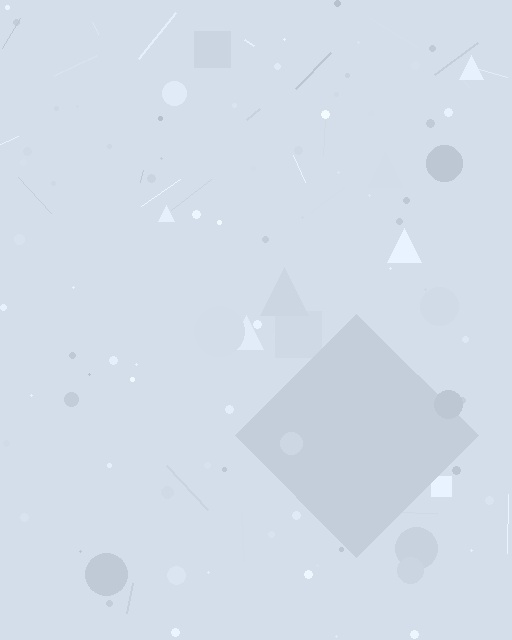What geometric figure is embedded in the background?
A diamond is embedded in the background.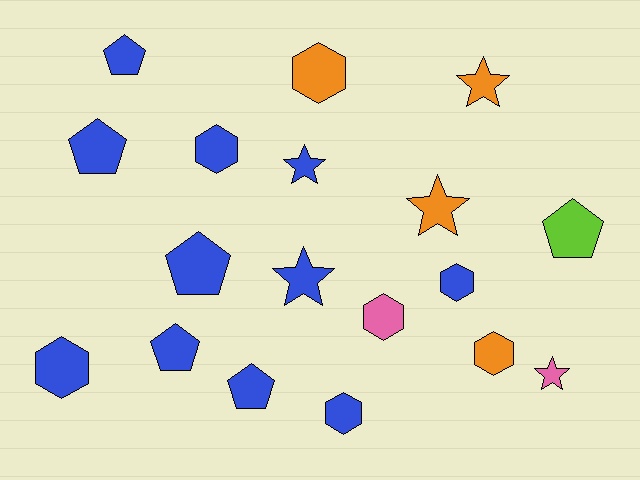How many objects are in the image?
There are 18 objects.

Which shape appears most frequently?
Hexagon, with 7 objects.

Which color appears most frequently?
Blue, with 11 objects.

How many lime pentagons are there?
There is 1 lime pentagon.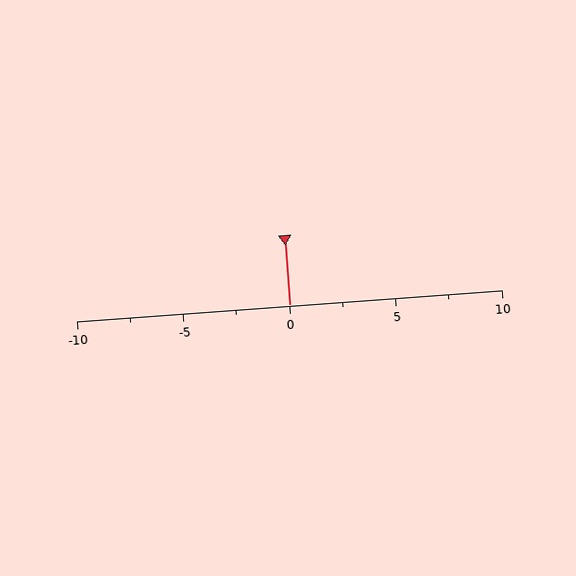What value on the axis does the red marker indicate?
The marker indicates approximately 0.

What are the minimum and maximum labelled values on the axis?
The axis runs from -10 to 10.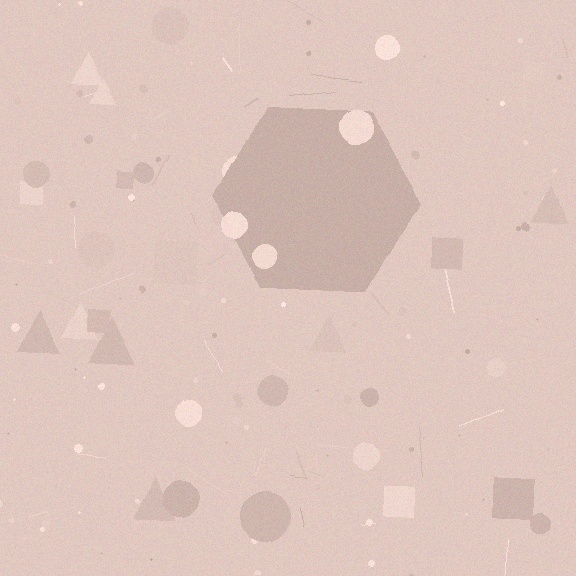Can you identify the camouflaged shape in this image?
The camouflaged shape is a hexagon.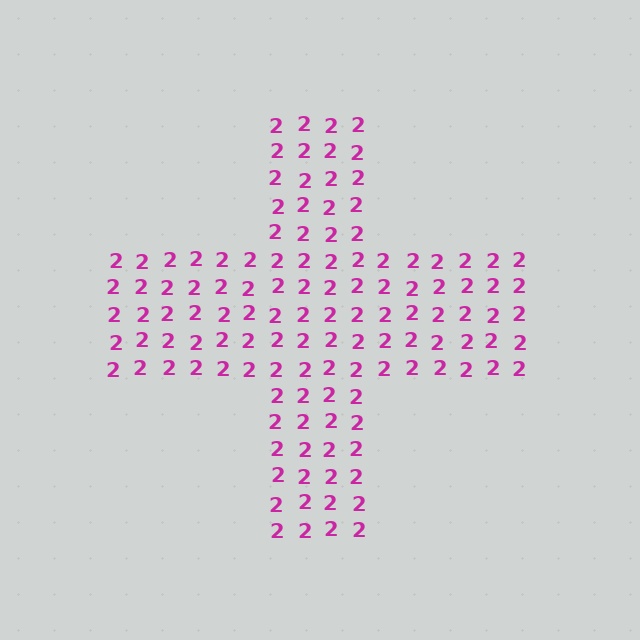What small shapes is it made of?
It is made of small digit 2's.